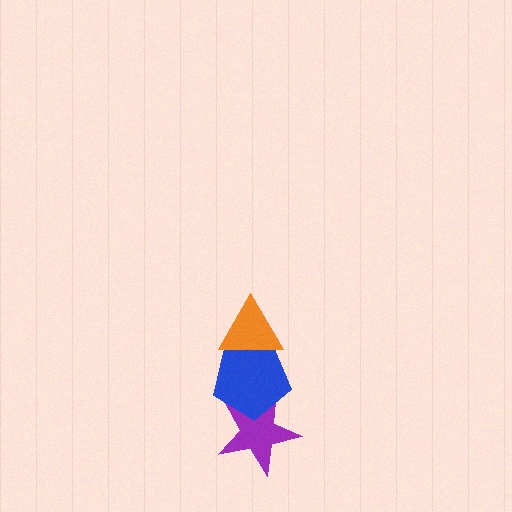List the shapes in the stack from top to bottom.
From top to bottom: the orange triangle, the blue pentagon, the purple star.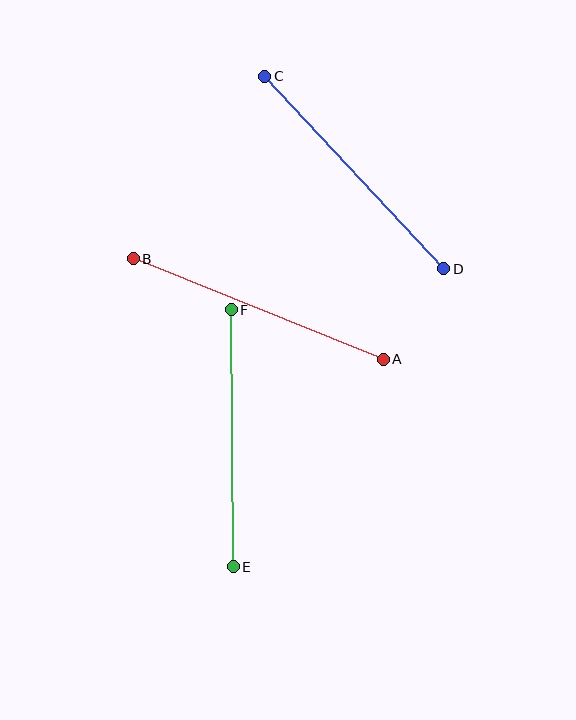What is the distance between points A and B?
The distance is approximately 270 pixels.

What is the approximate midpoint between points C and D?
The midpoint is at approximately (354, 172) pixels.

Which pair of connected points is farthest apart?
Points A and B are farthest apart.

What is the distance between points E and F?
The distance is approximately 257 pixels.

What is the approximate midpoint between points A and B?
The midpoint is at approximately (258, 309) pixels.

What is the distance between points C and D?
The distance is approximately 263 pixels.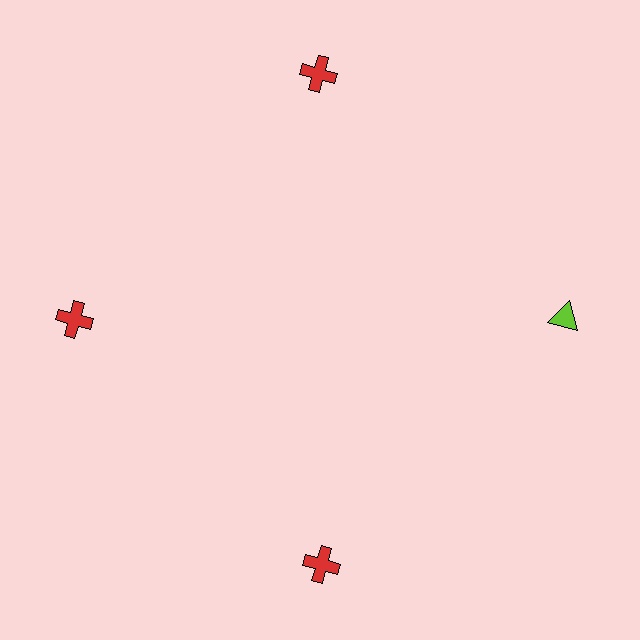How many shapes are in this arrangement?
There are 4 shapes arranged in a ring pattern.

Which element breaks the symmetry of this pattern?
The lime triangle at roughly the 3 o'clock position breaks the symmetry. All other shapes are red crosses.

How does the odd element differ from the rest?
It differs in both color (lime instead of red) and shape (triangle instead of cross).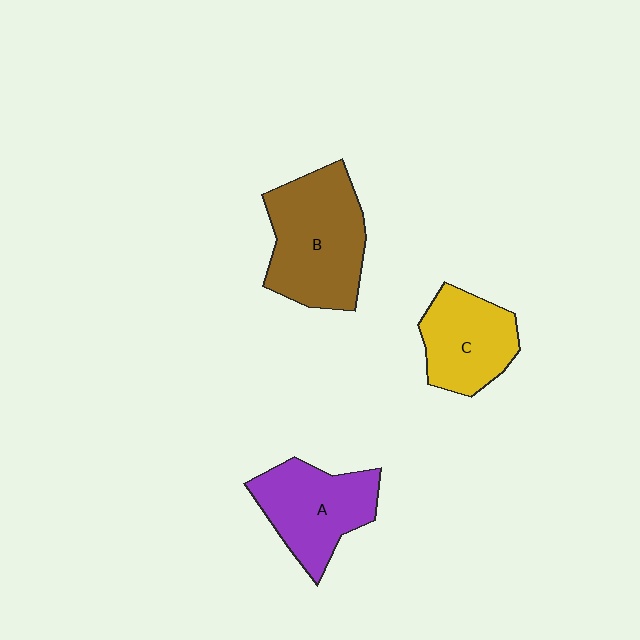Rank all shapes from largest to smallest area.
From largest to smallest: B (brown), A (purple), C (yellow).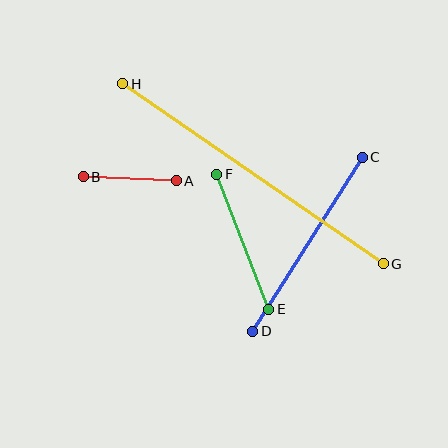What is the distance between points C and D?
The distance is approximately 206 pixels.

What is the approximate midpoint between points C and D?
The midpoint is at approximately (307, 244) pixels.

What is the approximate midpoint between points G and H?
The midpoint is at approximately (253, 174) pixels.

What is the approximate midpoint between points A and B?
The midpoint is at approximately (130, 179) pixels.